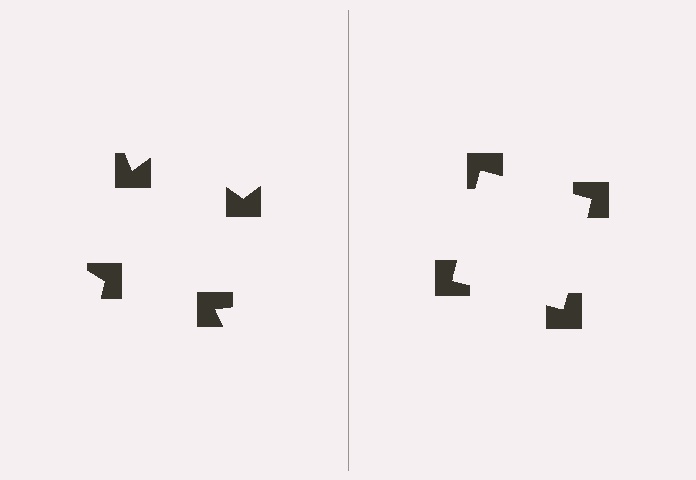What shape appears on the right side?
An illusory square.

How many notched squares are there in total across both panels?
8 — 4 on each side.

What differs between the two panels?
The notched squares are positioned identically on both sides; only the wedge orientations differ. On the right they align to a square; on the left they are misaligned.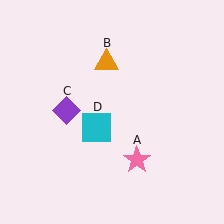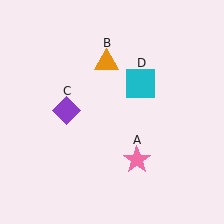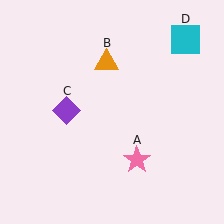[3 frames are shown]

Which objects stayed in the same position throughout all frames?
Pink star (object A) and orange triangle (object B) and purple diamond (object C) remained stationary.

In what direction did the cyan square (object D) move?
The cyan square (object D) moved up and to the right.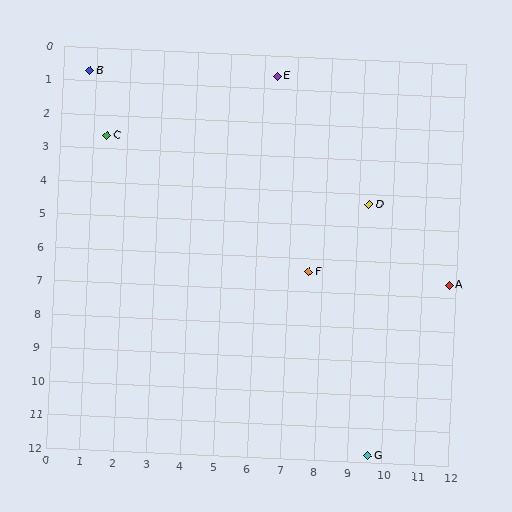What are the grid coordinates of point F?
Point F is at approximately (7.6, 6.4).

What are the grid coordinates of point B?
Point B is at approximately (0.8, 0.7).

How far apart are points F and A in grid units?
Points F and A are about 4.2 grid units apart.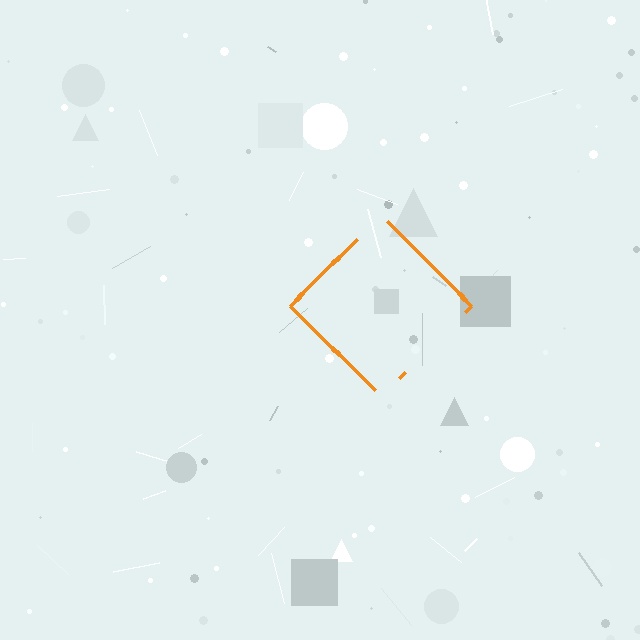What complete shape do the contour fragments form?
The contour fragments form a diamond.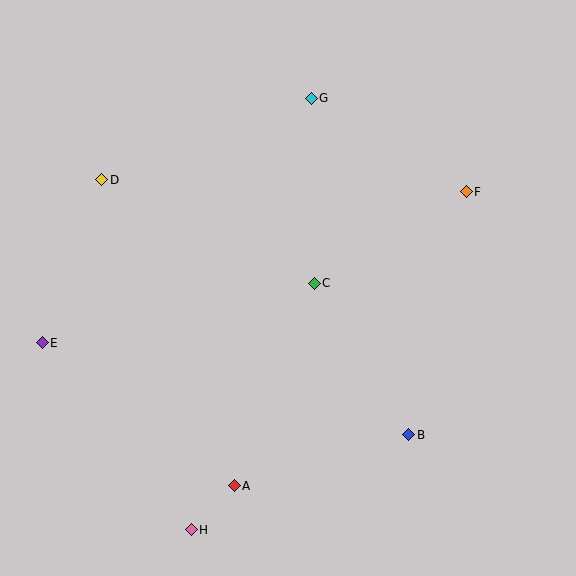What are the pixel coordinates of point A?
Point A is at (234, 486).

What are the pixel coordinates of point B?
Point B is at (409, 435).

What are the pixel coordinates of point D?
Point D is at (102, 180).